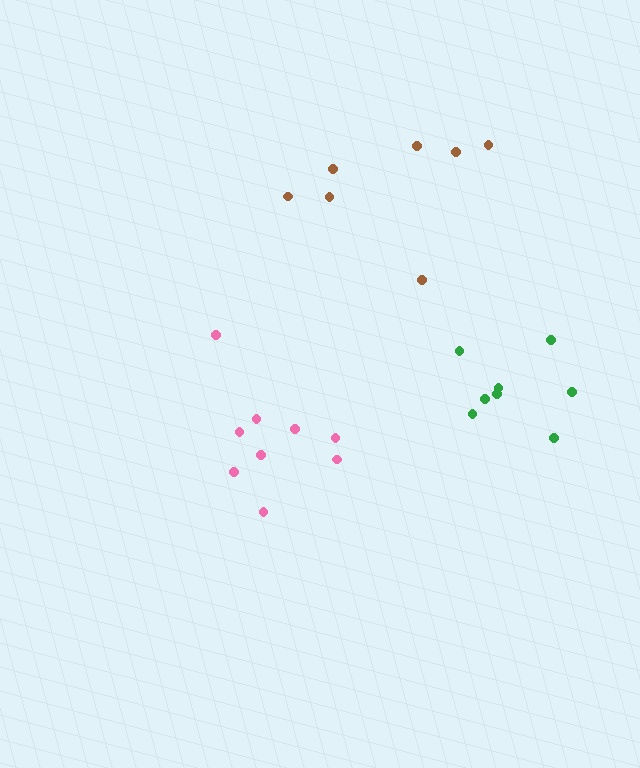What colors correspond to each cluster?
The clusters are colored: green, pink, brown.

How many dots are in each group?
Group 1: 8 dots, Group 2: 9 dots, Group 3: 7 dots (24 total).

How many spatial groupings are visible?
There are 3 spatial groupings.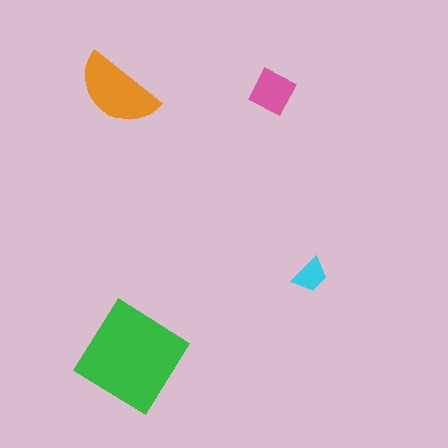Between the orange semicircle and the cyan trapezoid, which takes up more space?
The orange semicircle.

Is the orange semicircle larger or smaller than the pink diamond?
Larger.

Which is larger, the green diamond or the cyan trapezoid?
The green diamond.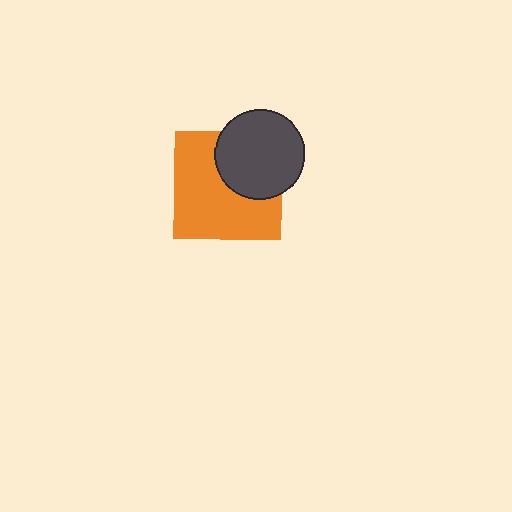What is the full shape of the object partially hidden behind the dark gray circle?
The partially hidden object is an orange square.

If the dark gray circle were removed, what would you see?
You would see the complete orange square.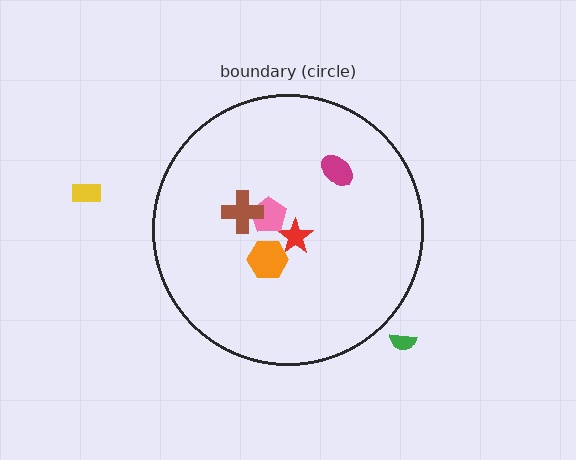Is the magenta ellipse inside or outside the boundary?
Inside.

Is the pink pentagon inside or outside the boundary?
Inside.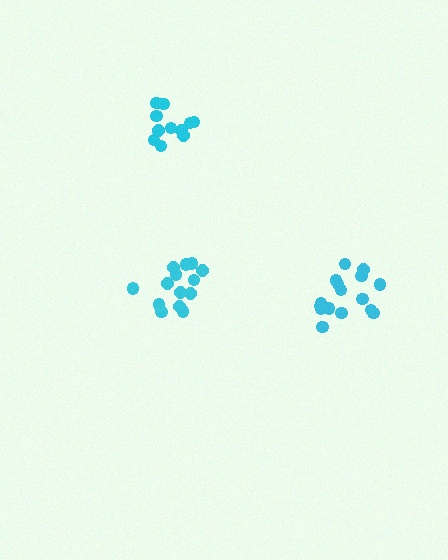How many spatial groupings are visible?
There are 3 spatial groupings.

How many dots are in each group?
Group 1: 16 dots, Group 2: 14 dots, Group 3: 11 dots (41 total).